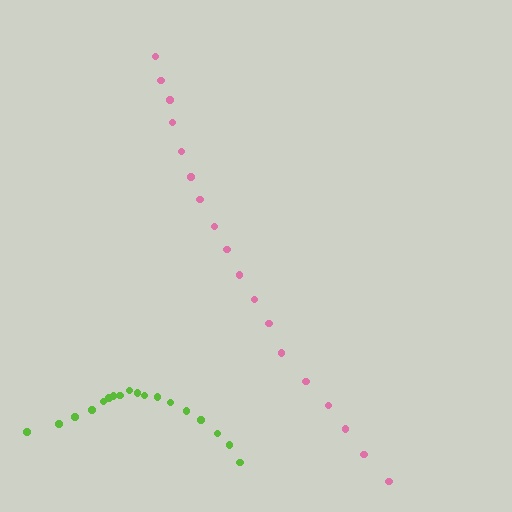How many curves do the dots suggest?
There are 2 distinct paths.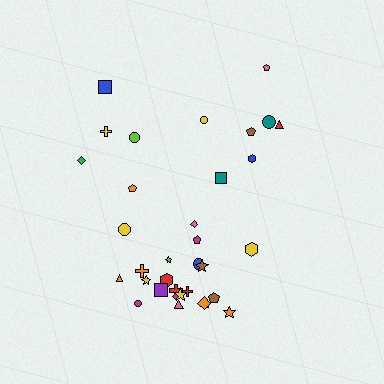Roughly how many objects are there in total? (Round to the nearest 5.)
Roughly 35 objects in total.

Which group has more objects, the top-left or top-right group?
The top-right group.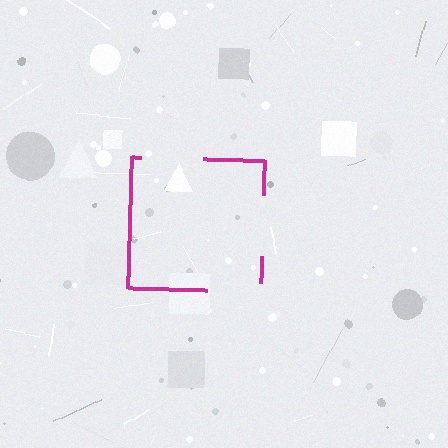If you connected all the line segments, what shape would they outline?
They would outline a square.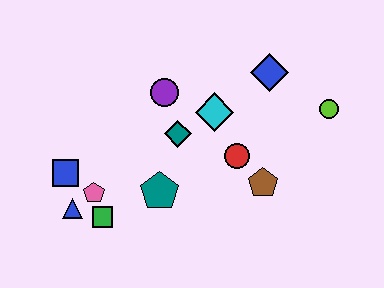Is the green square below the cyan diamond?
Yes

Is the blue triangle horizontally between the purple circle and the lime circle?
No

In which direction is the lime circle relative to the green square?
The lime circle is to the right of the green square.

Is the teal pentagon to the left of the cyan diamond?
Yes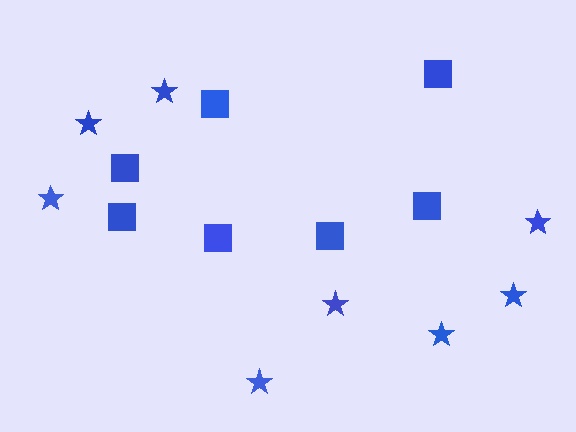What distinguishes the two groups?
There are 2 groups: one group of stars (8) and one group of squares (7).